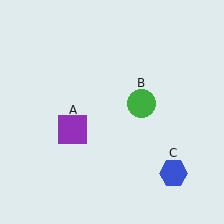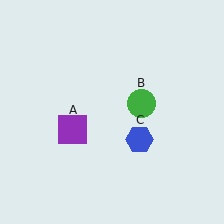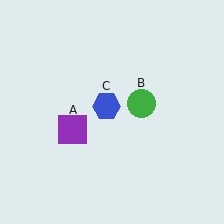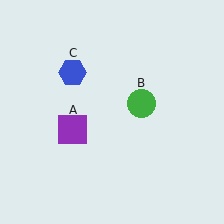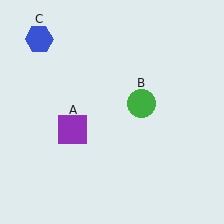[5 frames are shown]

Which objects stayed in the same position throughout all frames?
Purple square (object A) and green circle (object B) remained stationary.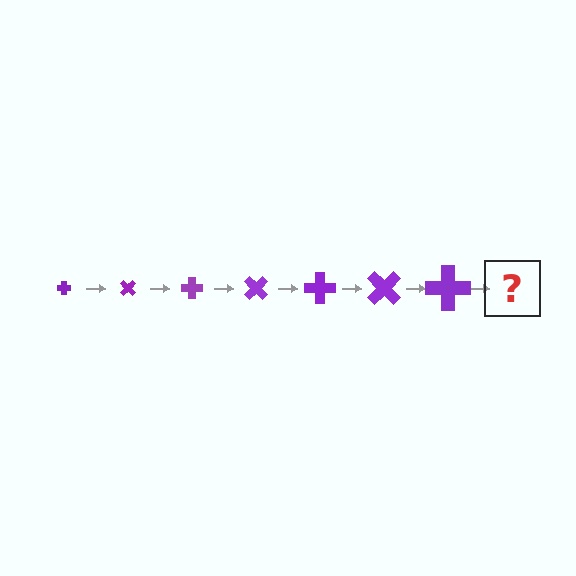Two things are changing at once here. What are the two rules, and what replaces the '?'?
The two rules are that the cross grows larger each step and it rotates 45 degrees each step. The '?' should be a cross, larger than the previous one and rotated 315 degrees from the start.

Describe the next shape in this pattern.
It should be a cross, larger than the previous one and rotated 315 degrees from the start.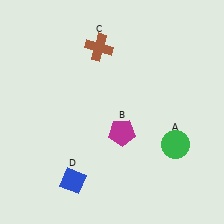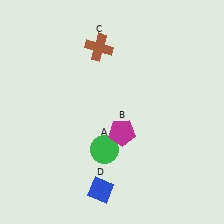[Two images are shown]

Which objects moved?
The objects that moved are: the green circle (A), the blue diamond (D).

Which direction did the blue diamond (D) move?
The blue diamond (D) moved right.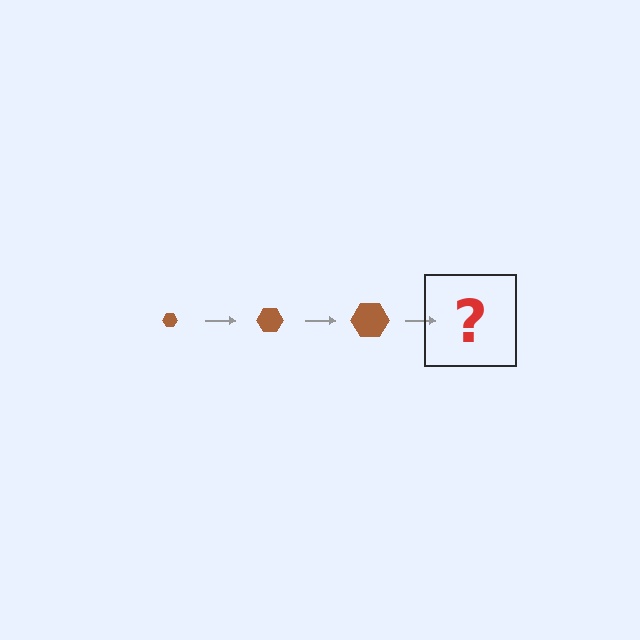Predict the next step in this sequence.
The next step is a brown hexagon, larger than the previous one.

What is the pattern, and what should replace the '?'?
The pattern is that the hexagon gets progressively larger each step. The '?' should be a brown hexagon, larger than the previous one.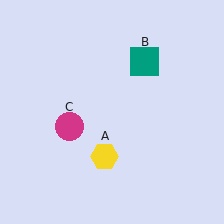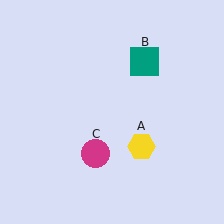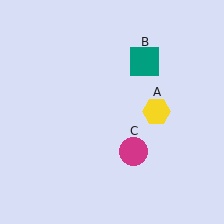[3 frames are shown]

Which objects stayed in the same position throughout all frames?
Teal square (object B) remained stationary.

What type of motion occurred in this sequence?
The yellow hexagon (object A), magenta circle (object C) rotated counterclockwise around the center of the scene.